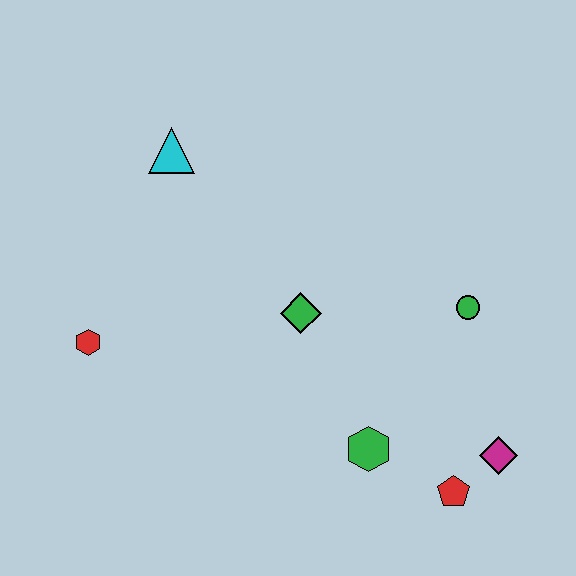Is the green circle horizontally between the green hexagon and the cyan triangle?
No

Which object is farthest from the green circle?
The red hexagon is farthest from the green circle.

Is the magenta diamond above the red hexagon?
No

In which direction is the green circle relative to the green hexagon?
The green circle is above the green hexagon.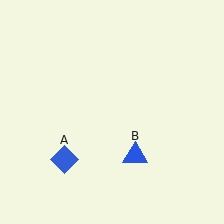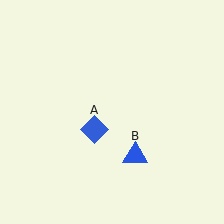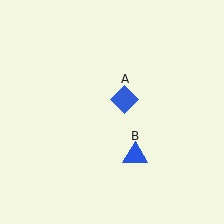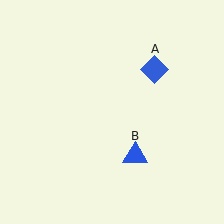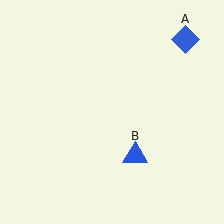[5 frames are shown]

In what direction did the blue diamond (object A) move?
The blue diamond (object A) moved up and to the right.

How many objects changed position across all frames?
1 object changed position: blue diamond (object A).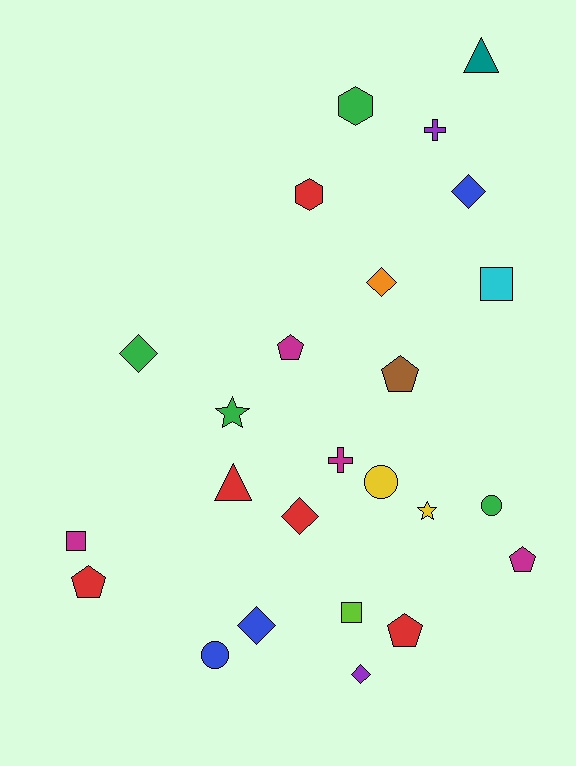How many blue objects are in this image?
There are 3 blue objects.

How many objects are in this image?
There are 25 objects.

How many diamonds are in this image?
There are 6 diamonds.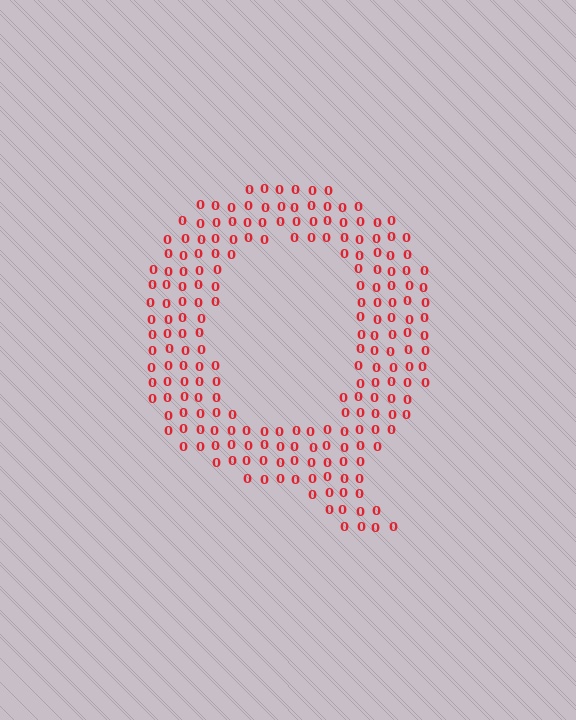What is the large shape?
The large shape is the letter Q.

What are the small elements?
The small elements are digit 0's.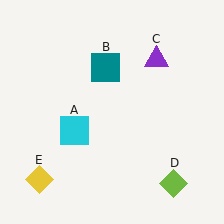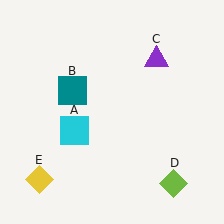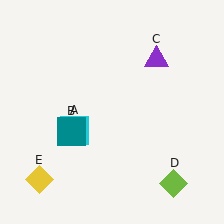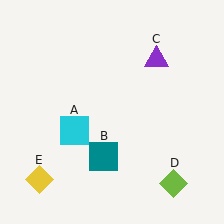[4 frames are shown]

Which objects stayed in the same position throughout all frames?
Cyan square (object A) and purple triangle (object C) and lime diamond (object D) and yellow diamond (object E) remained stationary.